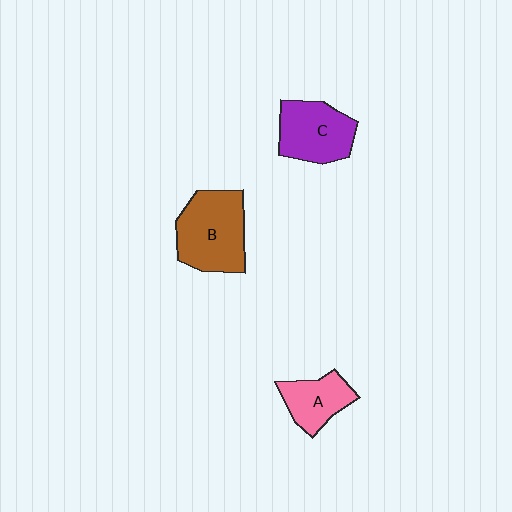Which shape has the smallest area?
Shape A (pink).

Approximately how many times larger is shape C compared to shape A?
Approximately 1.4 times.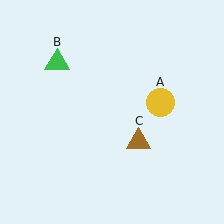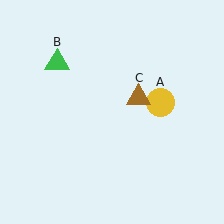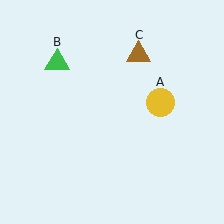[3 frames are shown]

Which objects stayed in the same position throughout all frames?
Yellow circle (object A) and green triangle (object B) remained stationary.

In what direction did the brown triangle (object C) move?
The brown triangle (object C) moved up.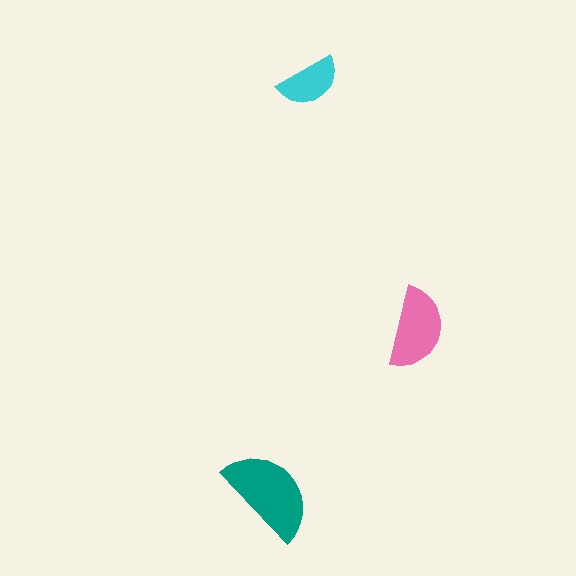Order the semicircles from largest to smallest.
the teal one, the pink one, the cyan one.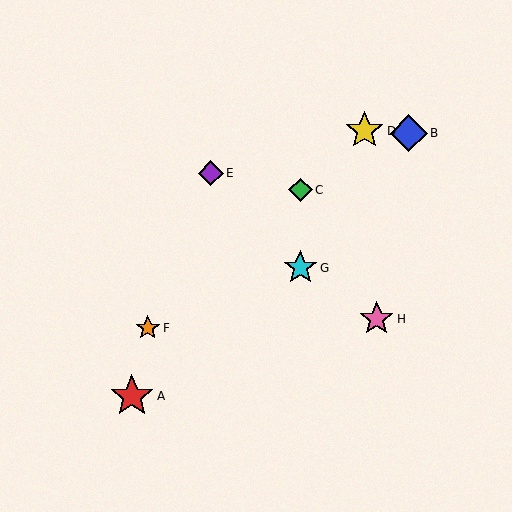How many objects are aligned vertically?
2 objects (C, G) are aligned vertically.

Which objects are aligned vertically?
Objects C, G are aligned vertically.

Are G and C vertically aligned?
Yes, both are at x≈300.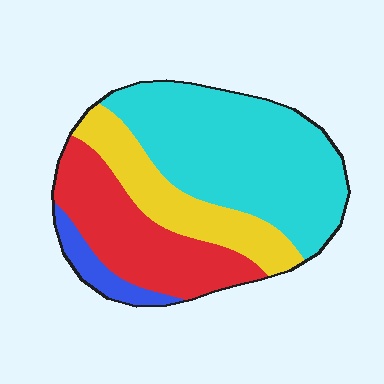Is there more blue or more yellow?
Yellow.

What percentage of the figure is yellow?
Yellow covers roughly 20% of the figure.